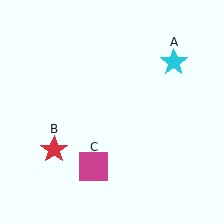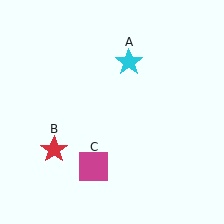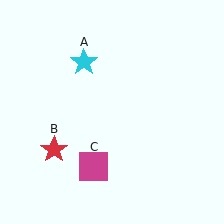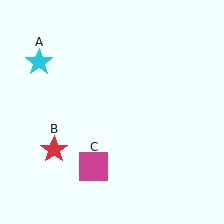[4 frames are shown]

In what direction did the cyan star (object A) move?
The cyan star (object A) moved left.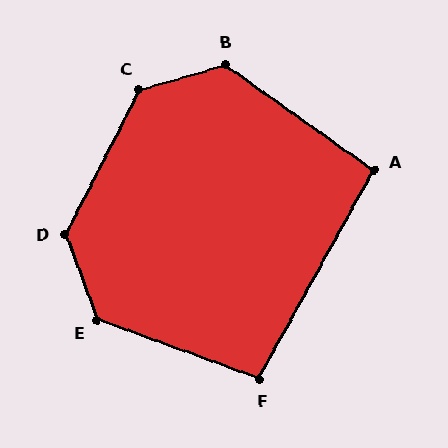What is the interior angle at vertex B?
Approximately 129 degrees (obtuse).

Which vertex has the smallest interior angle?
A, at approximately 97 degrees.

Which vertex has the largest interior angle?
C, at approximately 133 degrees.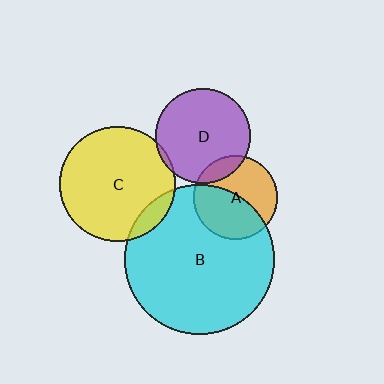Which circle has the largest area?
Circle B (cyan).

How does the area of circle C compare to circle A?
Approximately 1.9 times.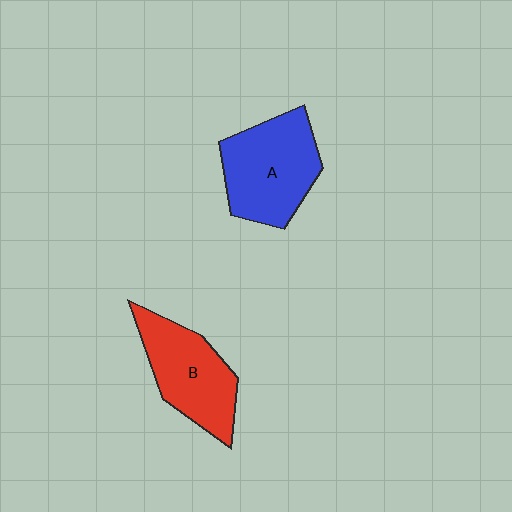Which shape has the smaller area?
Shape B (red).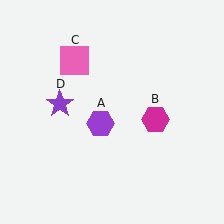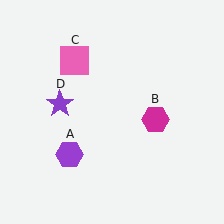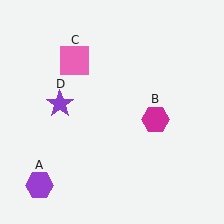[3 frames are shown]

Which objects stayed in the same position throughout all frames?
Magenta hexagon (object B) and pink square (object C) and purple star (object D) remained stationary.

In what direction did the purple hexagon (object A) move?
The purple hexagon (object A) moved down and to the left.